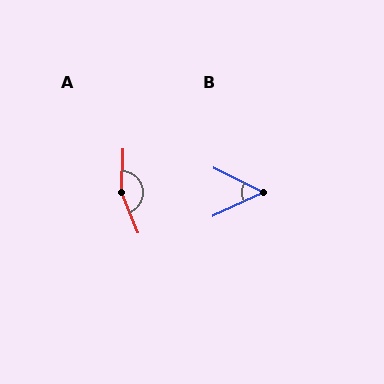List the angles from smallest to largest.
B (51°), A (156°).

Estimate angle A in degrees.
Approximately 156 degrees.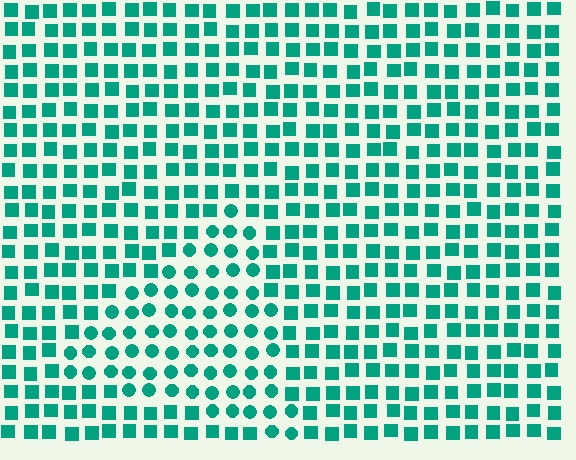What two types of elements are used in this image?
The image uses circles inside the triangle region and squares outside it.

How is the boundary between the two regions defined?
The boundary is defined by a change in element shape: circles inside vs. squares outside. All elements share the same color and spacing.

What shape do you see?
I see a triangle.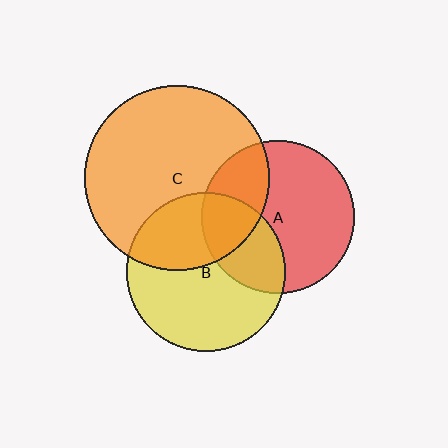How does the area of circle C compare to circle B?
Approximately 1.4 times.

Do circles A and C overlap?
Yes.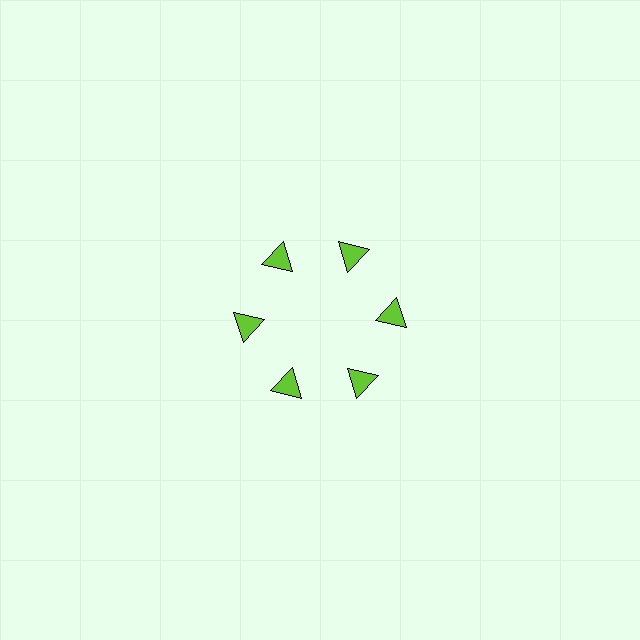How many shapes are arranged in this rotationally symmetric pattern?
There are 6 shapes, arranged in 6 groups of 1.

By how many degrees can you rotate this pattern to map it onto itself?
The pattern maps onto itself every 60 degrees of rotation.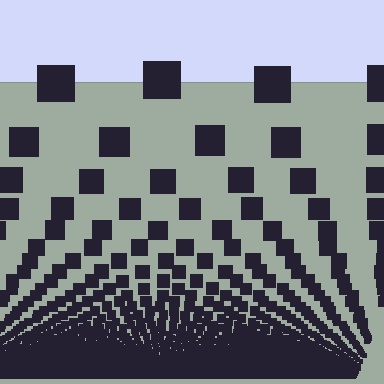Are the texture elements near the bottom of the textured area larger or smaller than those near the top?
Smaller. The gradient is inverted — elements near the bottom are smaller and denser.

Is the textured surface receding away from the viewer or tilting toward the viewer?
The surface appears to tilt toward the viewer. Texture elements get larger and sparser toward the top.